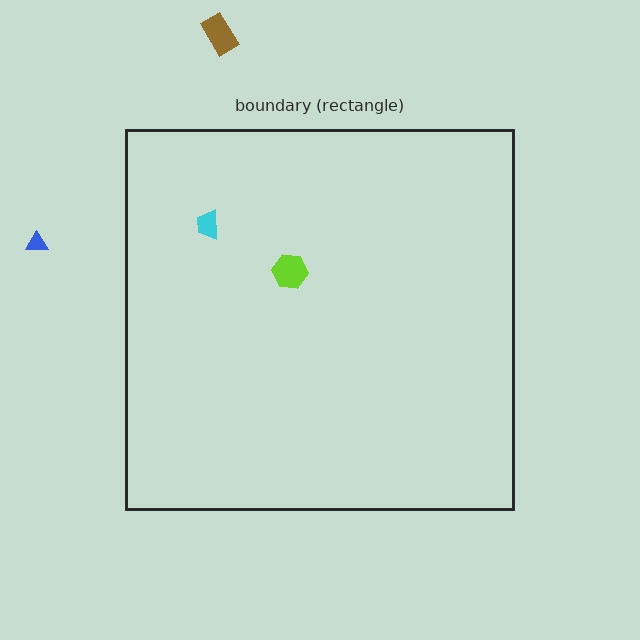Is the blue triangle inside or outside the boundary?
Outside.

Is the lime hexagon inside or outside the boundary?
Inside.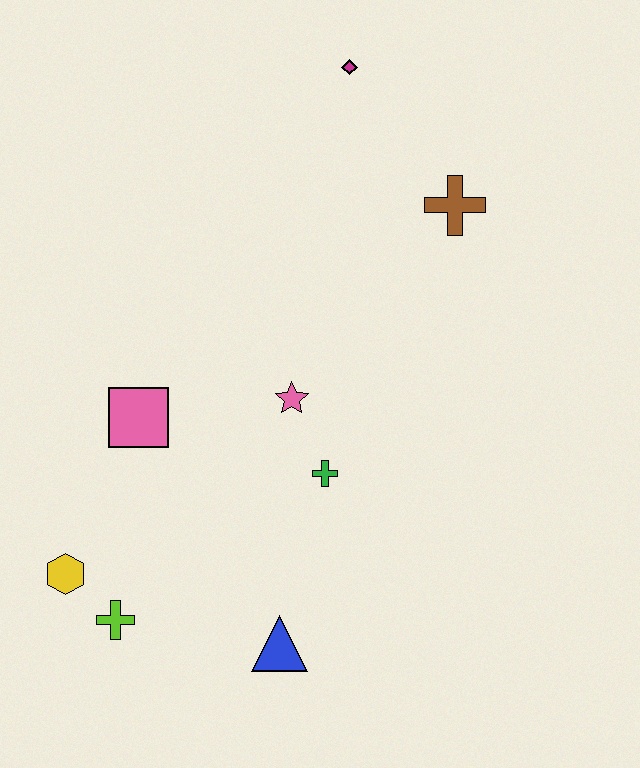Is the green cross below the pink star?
Yes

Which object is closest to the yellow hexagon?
The lime cross is closest to the yellow hexagon.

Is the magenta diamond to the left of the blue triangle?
No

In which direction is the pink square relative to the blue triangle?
The pink square is above the blue triangle.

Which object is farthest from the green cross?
The magenta diamond is farthest from the green cross.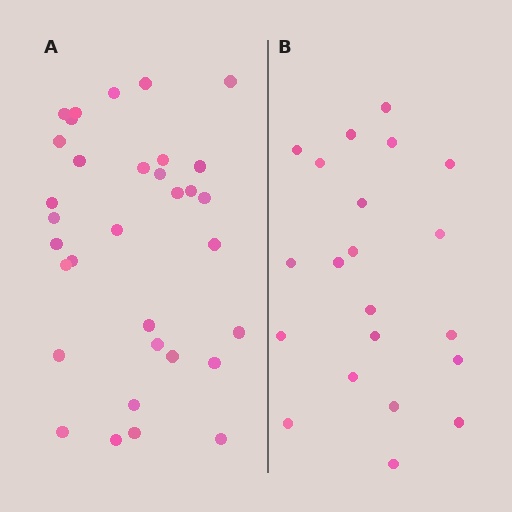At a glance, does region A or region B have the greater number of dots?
Region A (the left region) has more dots.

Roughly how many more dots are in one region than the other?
Region A has roughly 12 or so more dots than region B.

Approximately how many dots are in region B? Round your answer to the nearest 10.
About 20 dots. (The exact count is 21, which rounds to 20.)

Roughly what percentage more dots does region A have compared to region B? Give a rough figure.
About 55% more.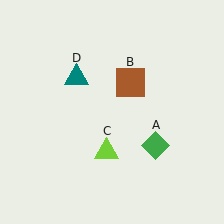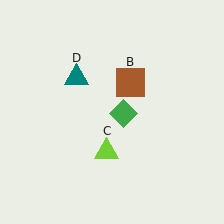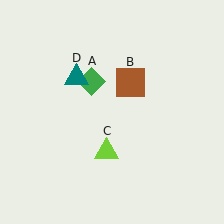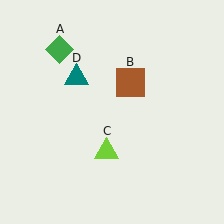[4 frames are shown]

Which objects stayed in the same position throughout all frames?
Brown square (object B) and lime triangle (object C) and teal triangle (object D) remained stationary.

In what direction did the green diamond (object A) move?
The green diamond (object A) moved up and to the left.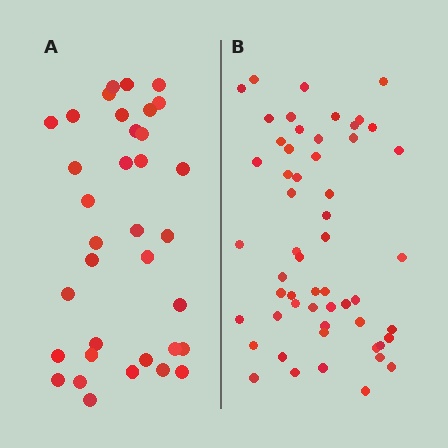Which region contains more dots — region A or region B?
Region B (the right region) has more dots.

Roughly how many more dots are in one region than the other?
Region B has approximately 20 more dots than region A.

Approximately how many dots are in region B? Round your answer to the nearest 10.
About 60 dots. (The exact count is 55, which rounds to 60.)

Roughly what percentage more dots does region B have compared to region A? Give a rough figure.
About 55% more.